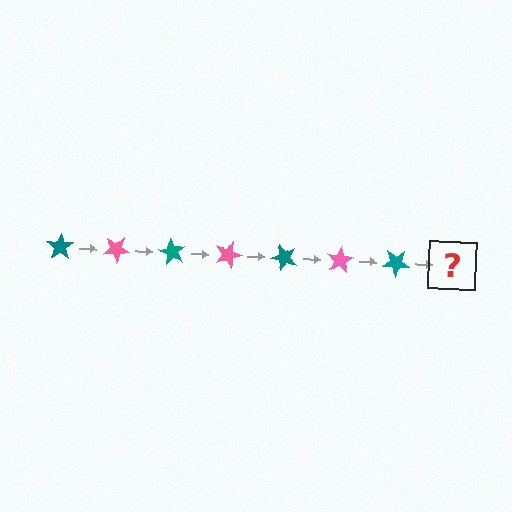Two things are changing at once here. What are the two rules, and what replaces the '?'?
The two rules are that it rotates 30 degrees each step and the color cycles through teal and pink. The '?' should be a pink star, rotated 210 degrees from the start.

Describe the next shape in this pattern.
It should be a pink star, rotated 210 degrees from the start.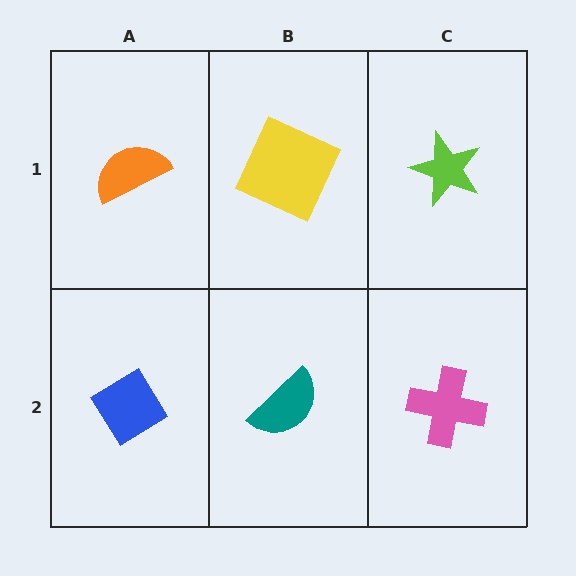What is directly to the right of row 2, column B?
A pink cross.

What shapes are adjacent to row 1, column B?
A teal semicircle (row 2, column B), an orange semicircle (row 1, column A), a lime star (row 1, column C).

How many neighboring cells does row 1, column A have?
2.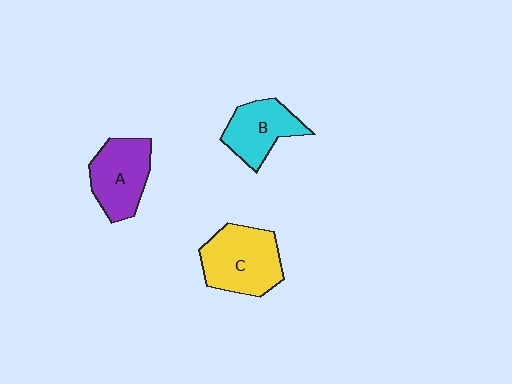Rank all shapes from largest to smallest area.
From largest to smallest: C (yellow), A (purple), B (cyan).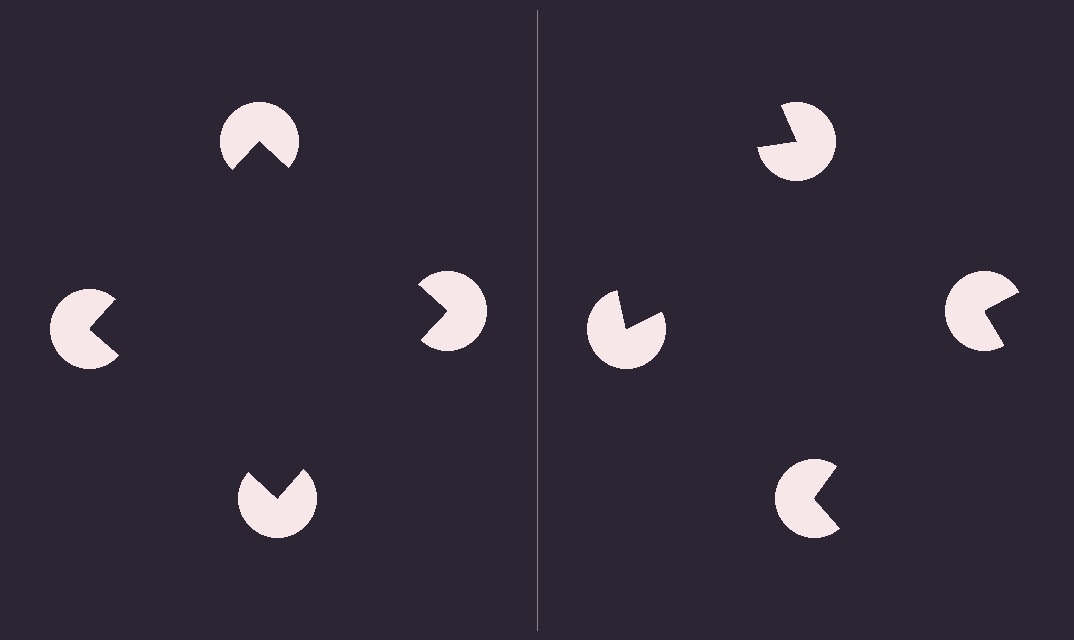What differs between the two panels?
The pac-man discs are positioned identically on both sides; only the wedge orientations differ. On the left they align to a square; on the right they are misaligned.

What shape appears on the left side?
An illusory square.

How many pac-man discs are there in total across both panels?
8 — 4 on each side.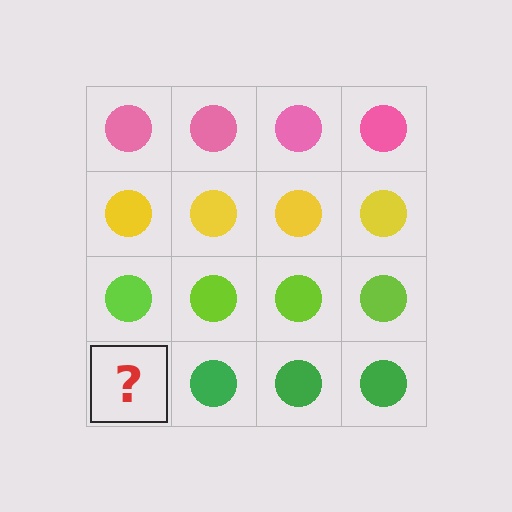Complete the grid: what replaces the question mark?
The question mark should be replaced with a green circle.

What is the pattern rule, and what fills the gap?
The rule is that each row has a consistent color. The gap should be filled with a green circle.